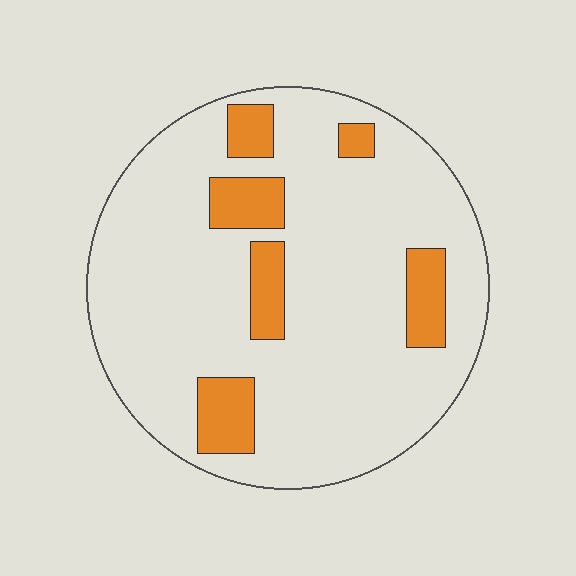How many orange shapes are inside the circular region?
6.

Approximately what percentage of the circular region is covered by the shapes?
Approximately 15%.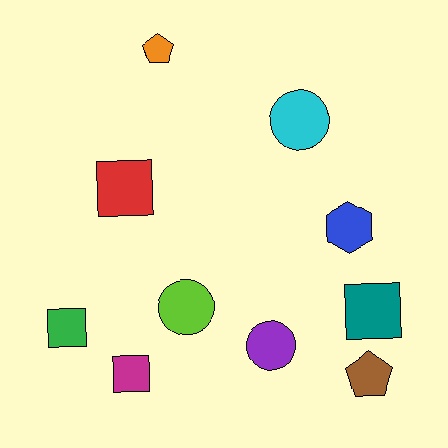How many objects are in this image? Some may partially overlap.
There are 10 objects.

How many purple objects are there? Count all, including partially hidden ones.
There is 1 purple object.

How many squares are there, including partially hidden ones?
There are 4 squares.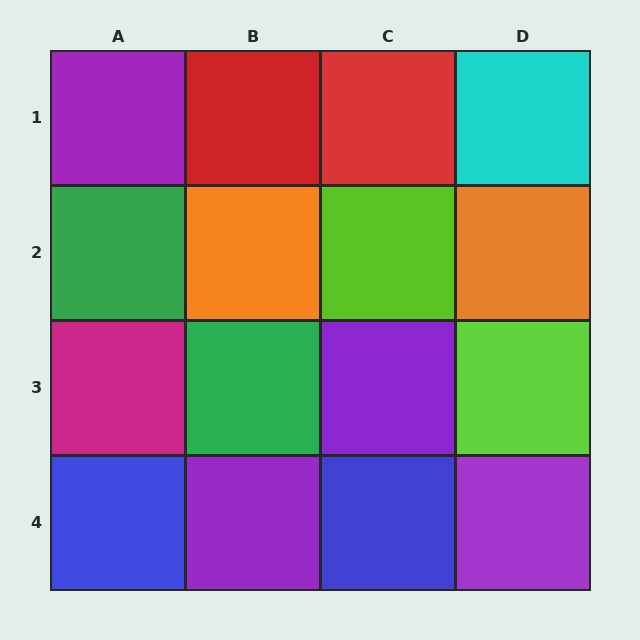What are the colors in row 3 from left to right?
Magenta, green, purple, lime.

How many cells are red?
2 cells are red.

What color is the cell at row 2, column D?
Orange.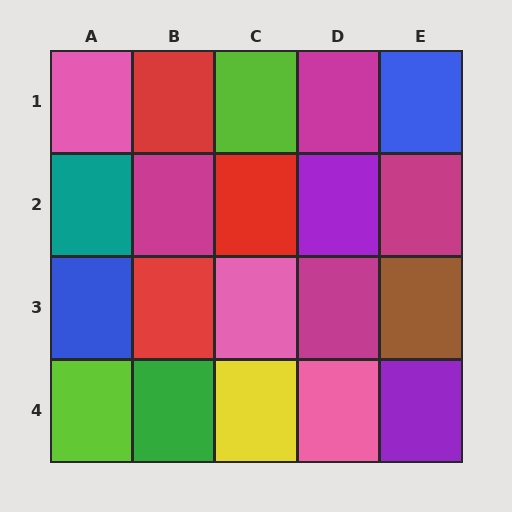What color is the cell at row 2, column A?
Teal.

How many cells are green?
1 cell is green.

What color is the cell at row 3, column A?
Blue.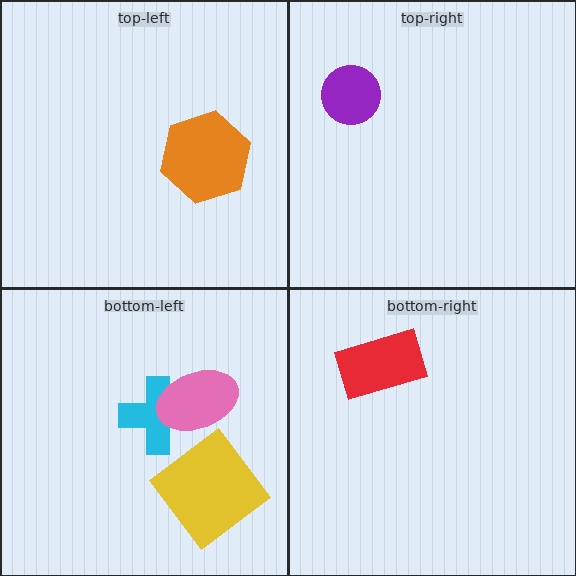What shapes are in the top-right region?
The purple circle.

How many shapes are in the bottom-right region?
1.